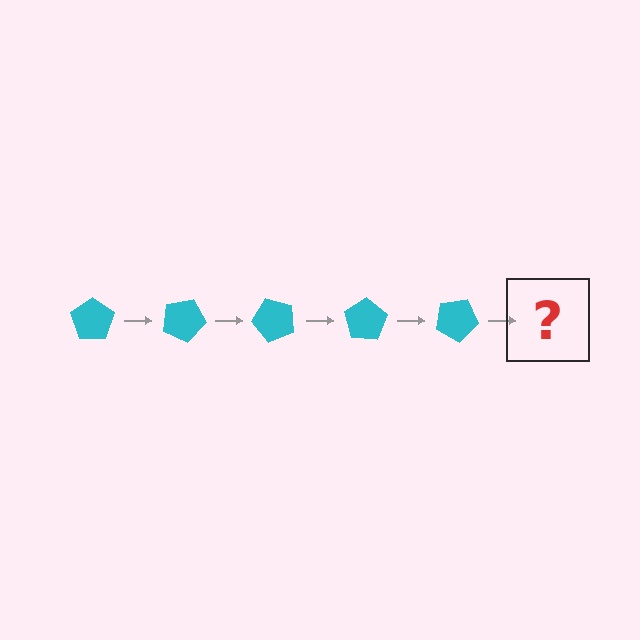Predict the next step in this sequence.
The next step is a cyan pentagon rotated 125 degrees.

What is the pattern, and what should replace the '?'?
The pattern is that the pentagon rotates 25 degrees each step. The '?' should be a cyan pentagon rotated 125 degrees.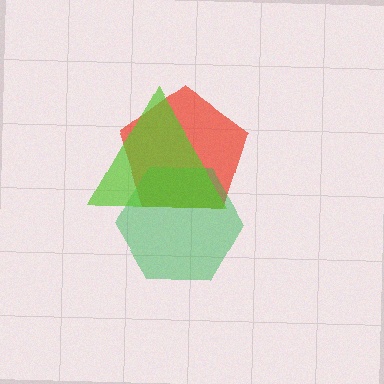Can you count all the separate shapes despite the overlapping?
Yes, there are 3 separate shapes.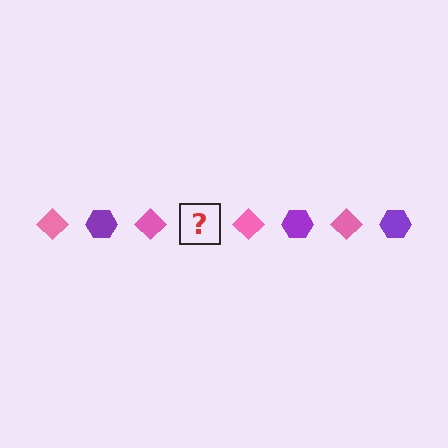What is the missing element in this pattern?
The missing element is a purple hexagon.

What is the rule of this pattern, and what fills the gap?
The rule is that the pattern alternates between pink diamond and purple hexagon. The gap should be filled with a purple hexagon.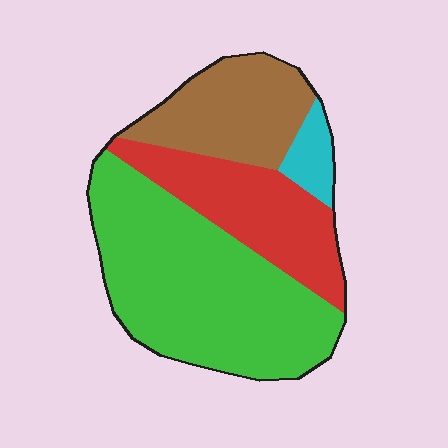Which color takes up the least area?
Cyan, at roughly 5%.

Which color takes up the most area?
Green, at roughly 50%.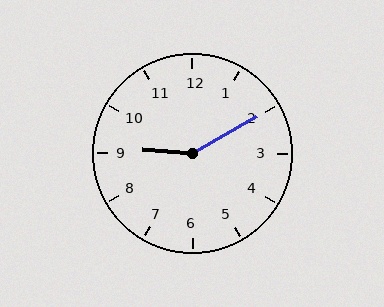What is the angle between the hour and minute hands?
Approximately 145 degrees.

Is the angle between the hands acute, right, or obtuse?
It is obtuse.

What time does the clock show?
9:10.